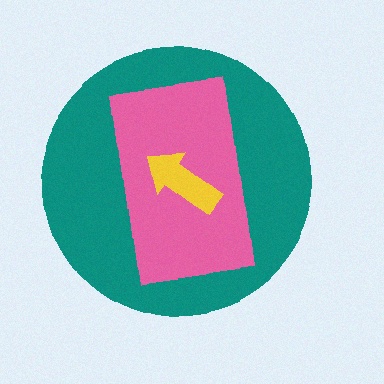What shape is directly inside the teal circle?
The pink rectangle.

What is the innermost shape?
The yellow arrow.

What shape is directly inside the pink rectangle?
The yellow arrow.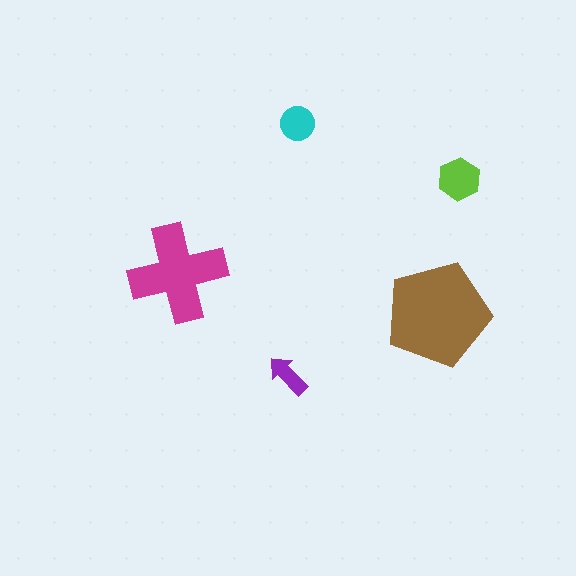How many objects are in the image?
There are 5 objects in the image.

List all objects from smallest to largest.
The purple arrow, the cyan circle, the lime hexagon, the magenta cross, the brown pentagon.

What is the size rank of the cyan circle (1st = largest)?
4th.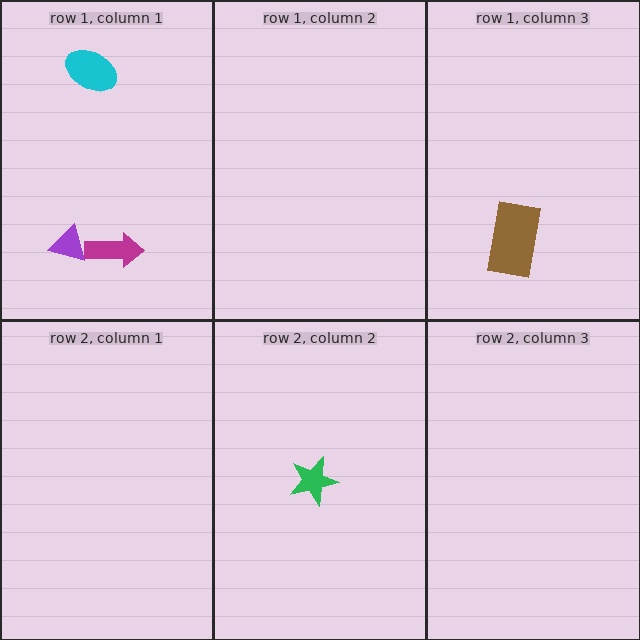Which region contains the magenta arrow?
The row 1, column 1 region.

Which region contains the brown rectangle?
The row 1, column 3 region.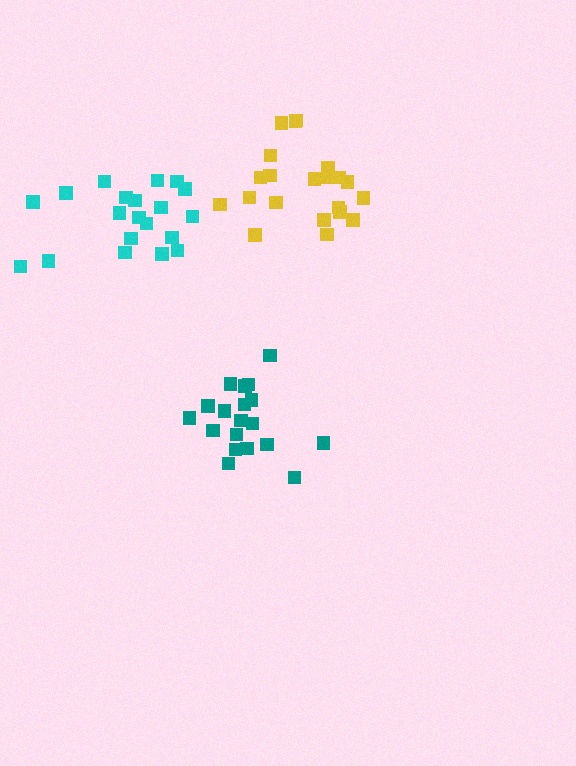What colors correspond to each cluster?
The clusters are colored: teal, cyan, yellow.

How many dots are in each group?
Group 1: 19 dots, Group 2: 20 dots, Group 3: 21 dots (60 total).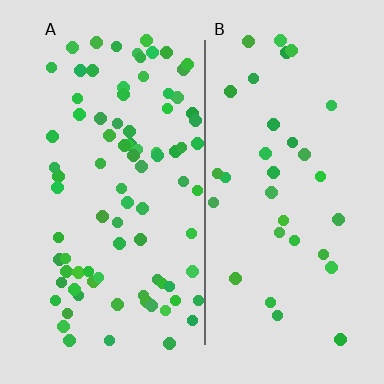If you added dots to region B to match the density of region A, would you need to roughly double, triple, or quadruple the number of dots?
Approximately triple.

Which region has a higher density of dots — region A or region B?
A (the left).